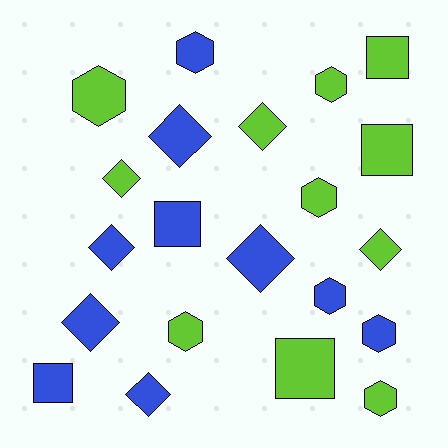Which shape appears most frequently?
Hexagon, with 8 objects.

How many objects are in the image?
There are 21 objects.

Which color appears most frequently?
Lime, with 11 objects.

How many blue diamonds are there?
There are 5 blue diamonds.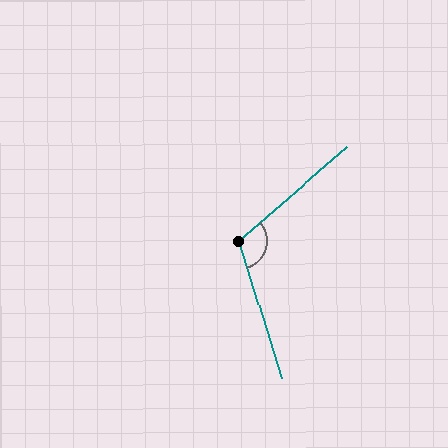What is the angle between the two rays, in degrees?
Approximately 114 degrees.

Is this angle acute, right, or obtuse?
It is obtuse.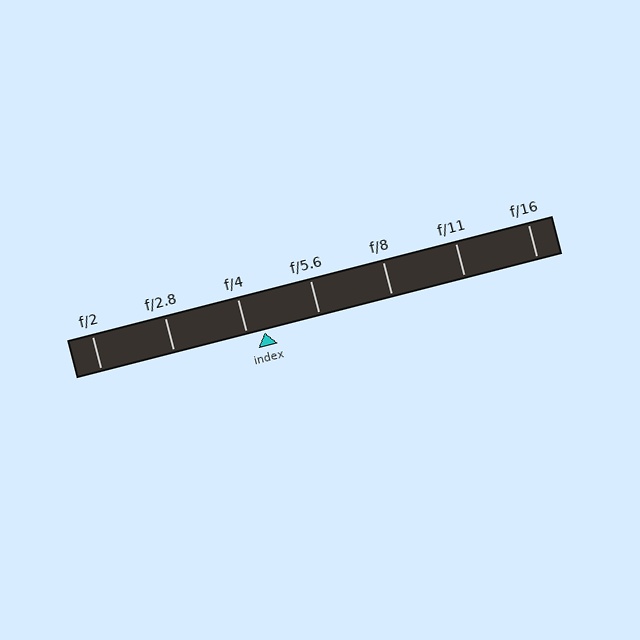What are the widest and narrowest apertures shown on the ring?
The widest aperture shown is f/2 and the narrowest is f/16.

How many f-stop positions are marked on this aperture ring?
There are 7 f-stop positions marked.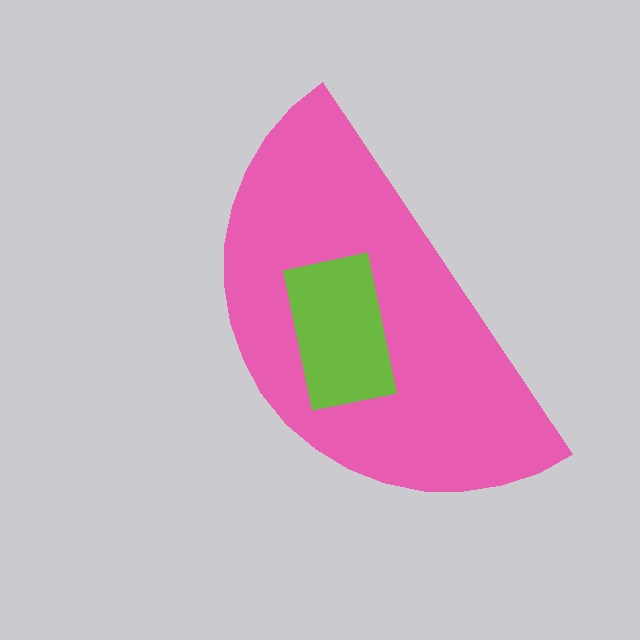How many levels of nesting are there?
2.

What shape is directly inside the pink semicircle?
The lime rectangle.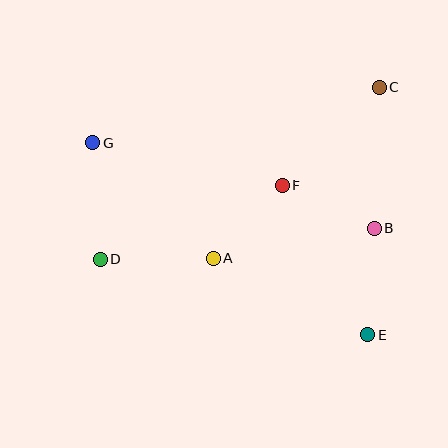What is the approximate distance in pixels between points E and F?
The distance between E and F is approximately 172 pixels.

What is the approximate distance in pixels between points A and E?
The distance between A and E is approximately 173 pixels.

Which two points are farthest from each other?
Points E and G are farthest from each other.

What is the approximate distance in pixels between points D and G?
The distance between D and G is approximately 116 pixels.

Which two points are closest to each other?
Points A and F are closest to each other.